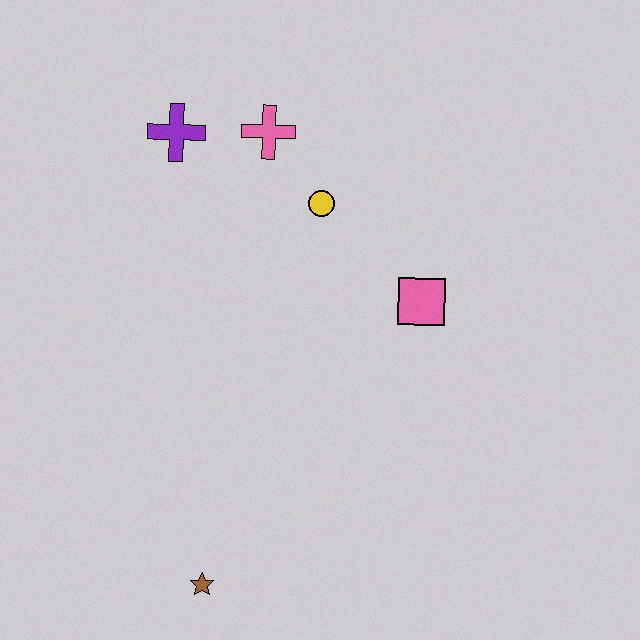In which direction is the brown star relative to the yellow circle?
The brown star is below the yellow circle.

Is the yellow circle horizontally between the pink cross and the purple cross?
No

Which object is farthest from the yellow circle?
The brown star is farthest from the yellow circle.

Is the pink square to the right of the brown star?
Yes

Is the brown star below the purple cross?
Yes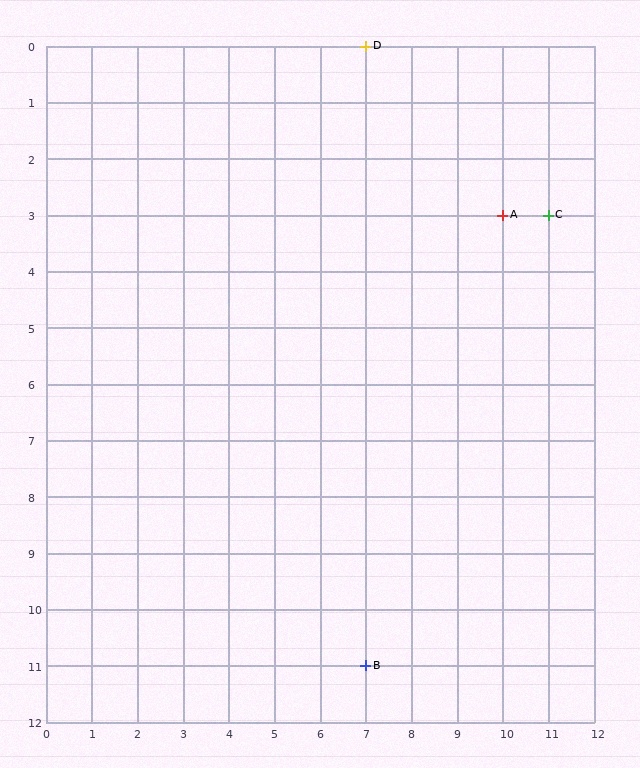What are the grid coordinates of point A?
Point A is at grid coordinates (10, 3).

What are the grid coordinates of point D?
Point D is at grid coordinates (7, 0).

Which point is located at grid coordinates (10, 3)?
Point A is at (10, 3).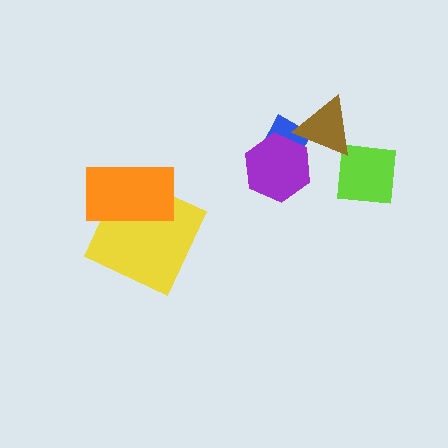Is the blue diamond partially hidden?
Yes, it is partially covered by another shape.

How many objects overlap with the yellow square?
1 object overlaps with the yellow square.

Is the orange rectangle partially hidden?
No, no other shape covers it.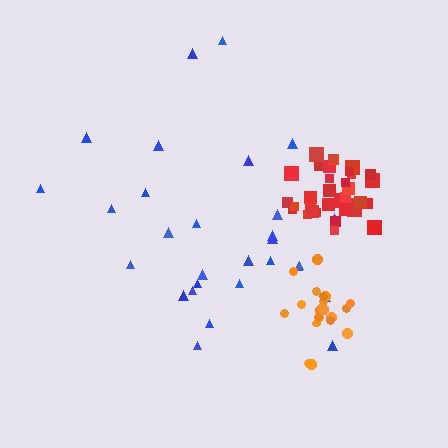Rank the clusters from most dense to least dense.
red, orange, blue.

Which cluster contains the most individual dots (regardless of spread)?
Red (35).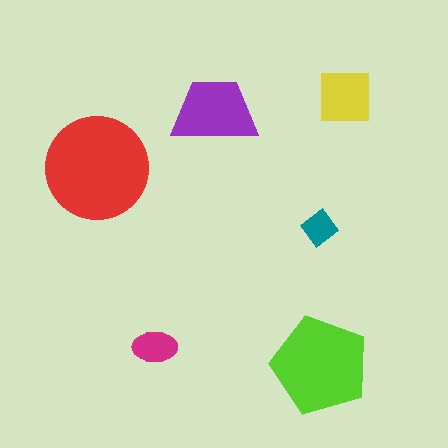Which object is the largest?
The red circle.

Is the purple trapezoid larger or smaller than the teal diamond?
Larger.